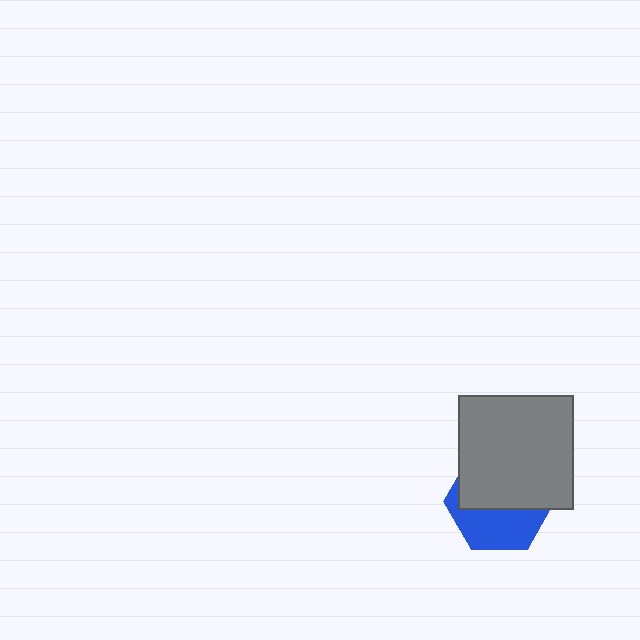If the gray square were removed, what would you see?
You would see the complete blue hexagon.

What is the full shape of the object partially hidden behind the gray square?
The partially hidden object is a blue hexagon.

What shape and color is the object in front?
The object in front is a gray square.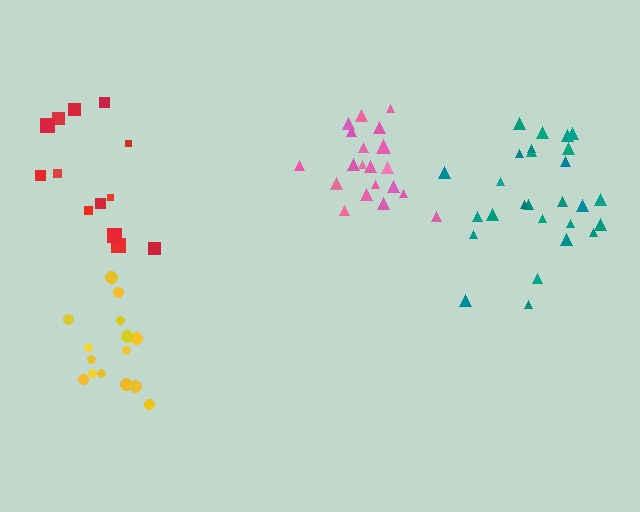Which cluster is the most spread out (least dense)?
Red.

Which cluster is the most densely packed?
Pink.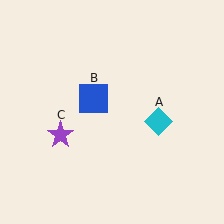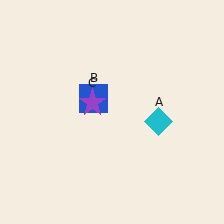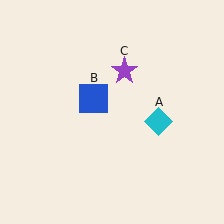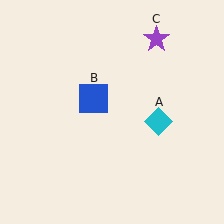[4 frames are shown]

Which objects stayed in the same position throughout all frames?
Cyan diamond (object A) and blue square (object B) remained stationary.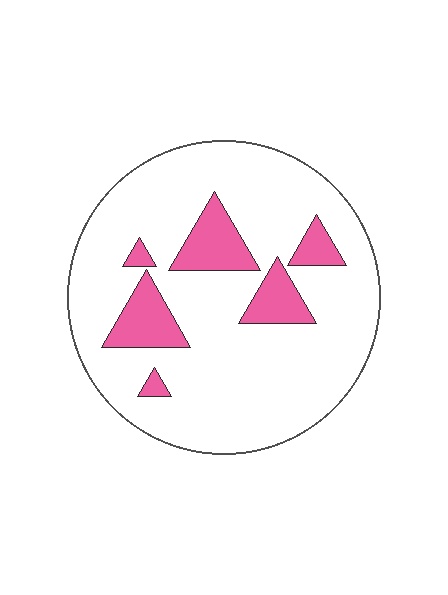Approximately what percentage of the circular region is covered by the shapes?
Approximately 15%.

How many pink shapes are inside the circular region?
6.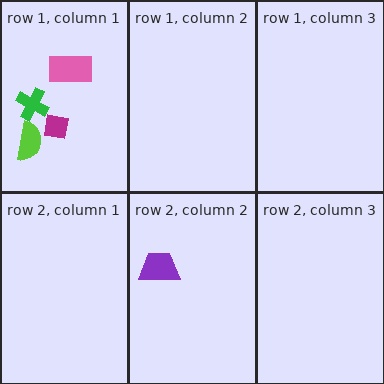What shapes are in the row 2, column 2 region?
The purple trapezoid.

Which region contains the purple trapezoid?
The row 2, column 2 region.